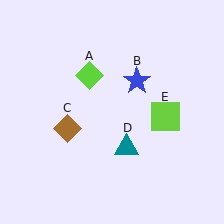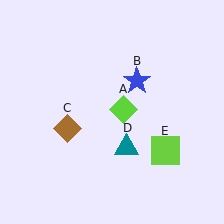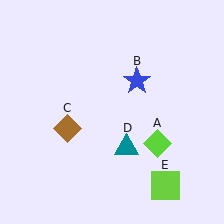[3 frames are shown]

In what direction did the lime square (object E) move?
The lime square (object E) moved down.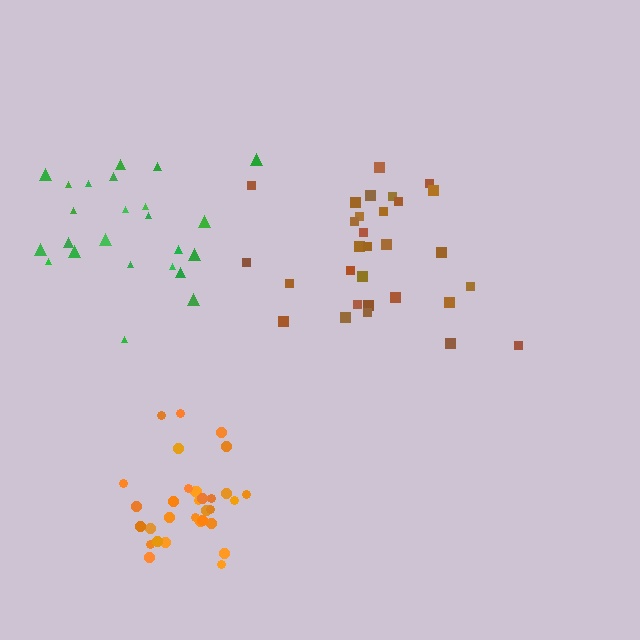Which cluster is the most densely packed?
Orange.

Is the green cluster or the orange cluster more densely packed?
Orange.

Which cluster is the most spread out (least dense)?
Green.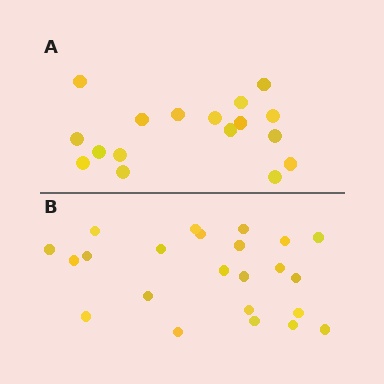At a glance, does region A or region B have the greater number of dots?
Region B (the bottom region) has more dots.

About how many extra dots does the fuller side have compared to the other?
Region B has about 6 more dots than region A.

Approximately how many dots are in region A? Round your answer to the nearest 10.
About 20 dots. (The exact count is 17, which rounds to 20.)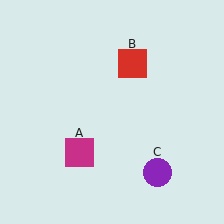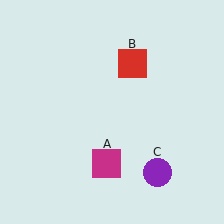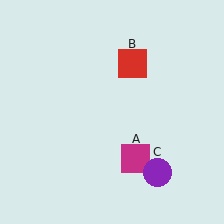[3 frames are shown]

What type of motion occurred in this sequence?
The magenta square (object A) rotated counterclockwise around the center of the scene.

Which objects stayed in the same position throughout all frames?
Red square (object B) and purple circle (object C) remained stationary.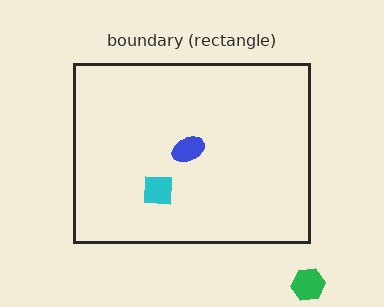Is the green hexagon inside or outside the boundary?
Outside.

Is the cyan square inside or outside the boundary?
Inside.